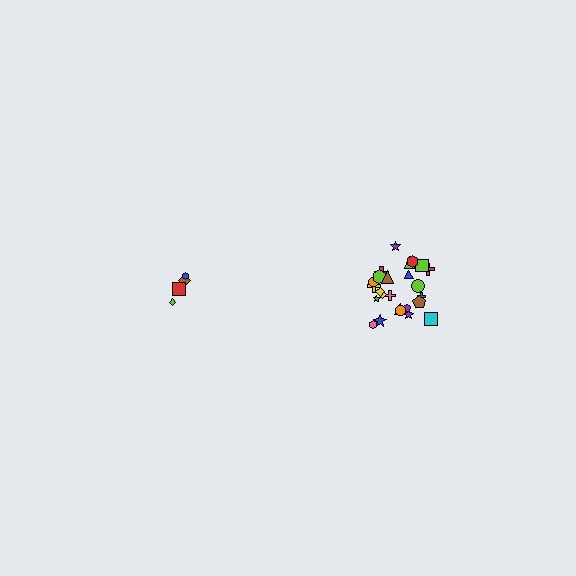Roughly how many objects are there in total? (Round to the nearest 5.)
Roughly 30 objects in total.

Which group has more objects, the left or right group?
The right group.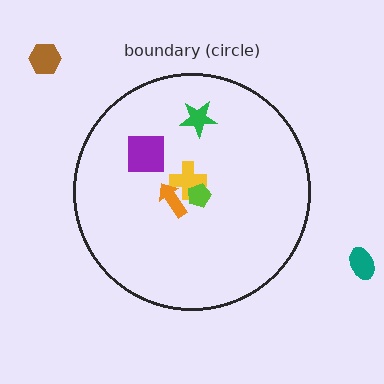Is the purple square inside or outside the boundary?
Inside.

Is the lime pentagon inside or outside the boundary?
Inside.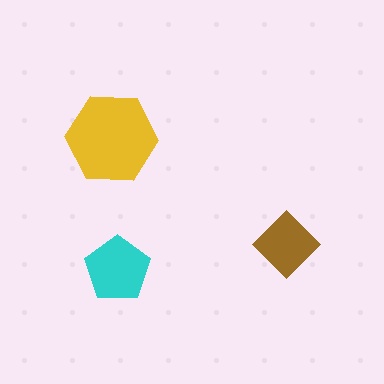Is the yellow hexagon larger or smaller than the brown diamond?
Larger.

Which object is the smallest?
The brown diamond.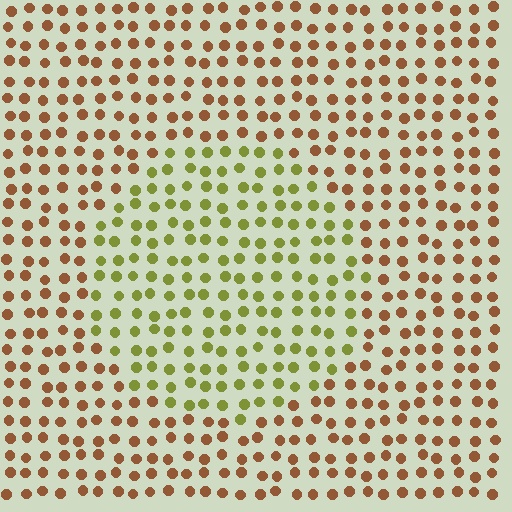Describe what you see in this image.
The image is filled with small brown elements in a uniform arrangement. A circle-shaped region is visible where the elements are tinted to a slightly different hue, forming a subtle color boundary.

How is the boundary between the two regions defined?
The boundary is defined purely by a slight shift in hue (about 52 degrees). Spacing, size, and orientation are identical on both sides.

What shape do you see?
I see a circle.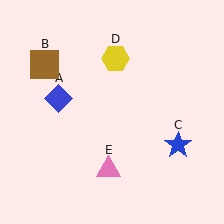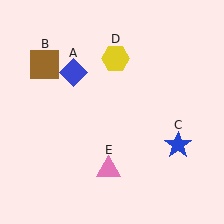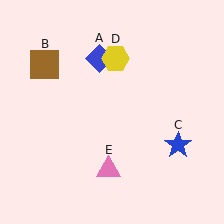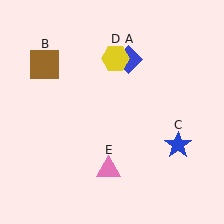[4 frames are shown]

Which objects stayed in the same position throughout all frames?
Brown square (object B) and blue star (object C) and yellow hexagon (object D) and pink triangle (object E) remained stationary.